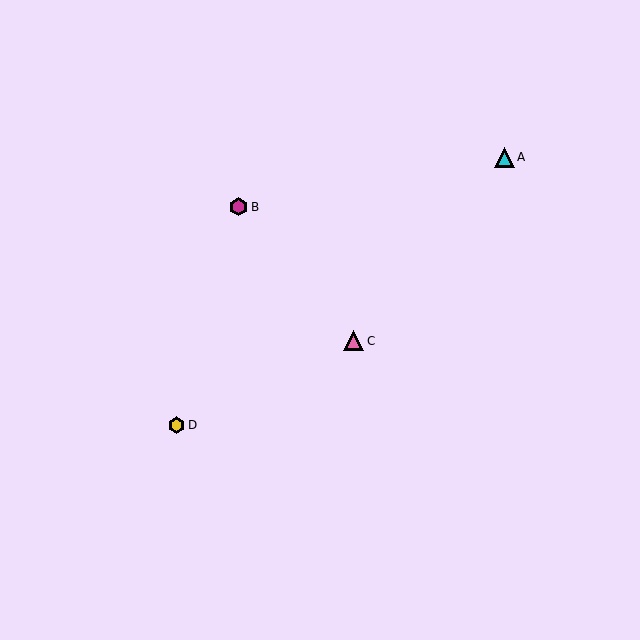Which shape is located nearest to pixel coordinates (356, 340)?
The pink triangle (labeled C) at (354, 341) is nearest to that location.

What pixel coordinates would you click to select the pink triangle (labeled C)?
Click at (354, 341) to select the pink triangle C.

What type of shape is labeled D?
Shape D is a yellow hexagon.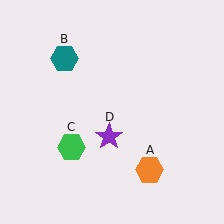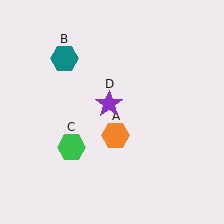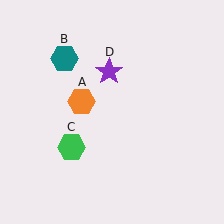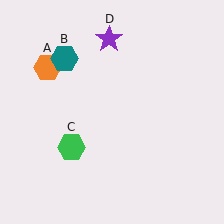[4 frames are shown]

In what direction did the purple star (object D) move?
The purple star (object D) moved up.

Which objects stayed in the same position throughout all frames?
Teal hexagon (object B) and green hexagon (object C) remained stationary.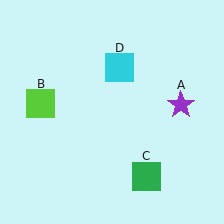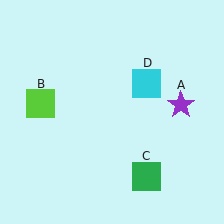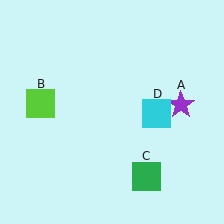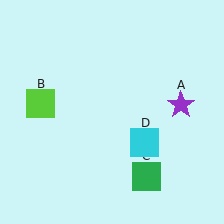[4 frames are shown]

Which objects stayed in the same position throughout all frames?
Purple star (object A) and lime square (object B) and green square (object C) remained stationary.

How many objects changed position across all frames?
1 object changed position: cyan square (object D).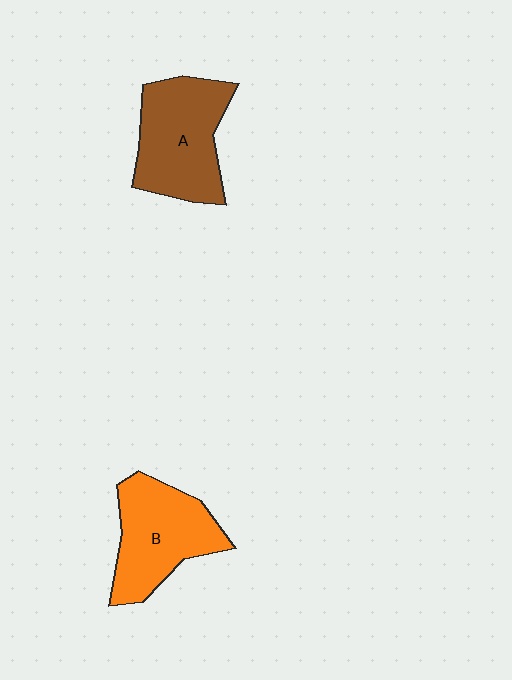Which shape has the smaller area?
Shape B (orange).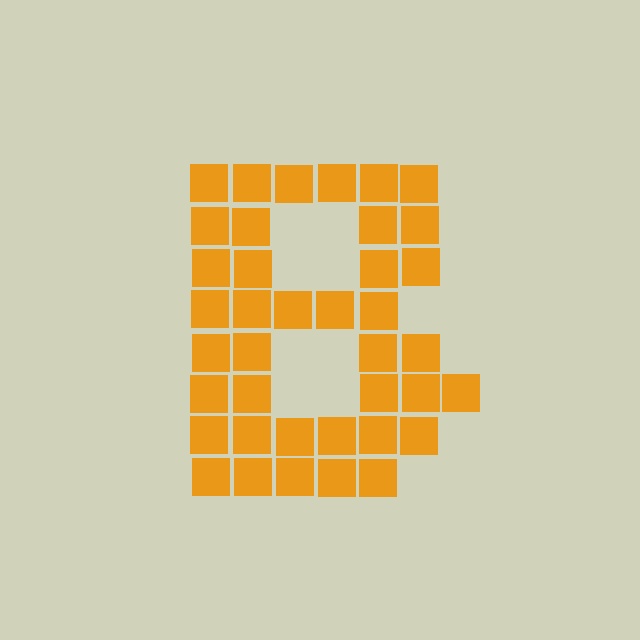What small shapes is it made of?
It is made of small squares.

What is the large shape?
The large shape is the letter B.